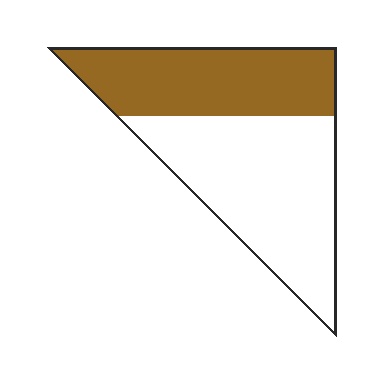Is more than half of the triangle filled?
No.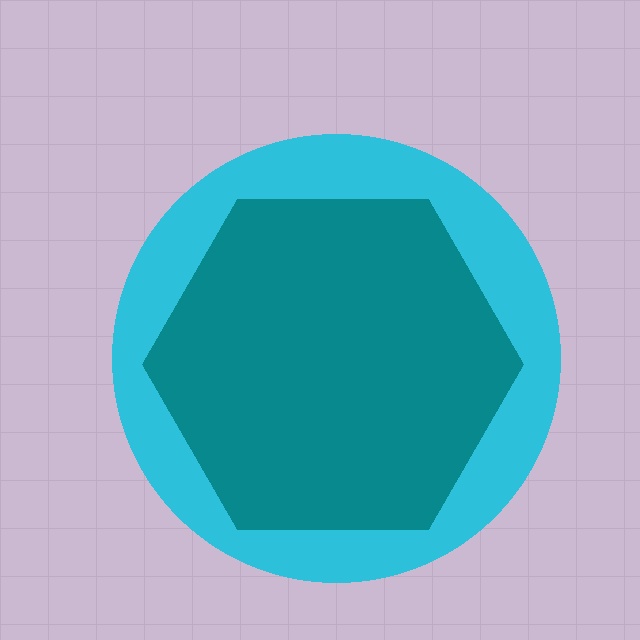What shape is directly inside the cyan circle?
The teal hexagon.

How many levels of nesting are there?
2.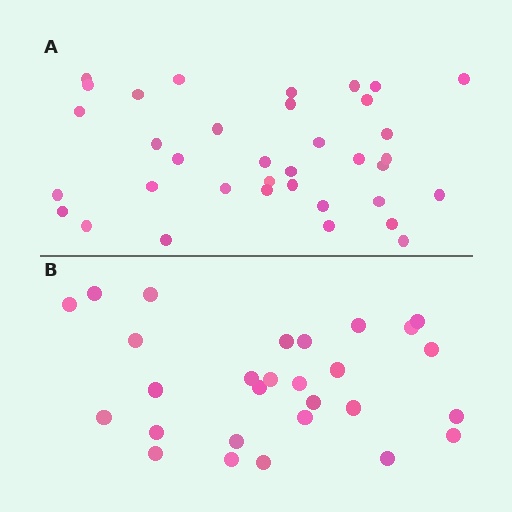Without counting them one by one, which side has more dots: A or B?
Region A (the top region) has more dots.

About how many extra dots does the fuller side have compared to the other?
Region A has roughly 8 or so more dots than region B.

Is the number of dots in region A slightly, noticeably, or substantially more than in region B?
Region A has noticeably more, but not dramatically so. The ratio is roughly 1.3 to 1.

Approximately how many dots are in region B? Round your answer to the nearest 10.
About 30 dots. (The exact count is 28, which rounds to 30.)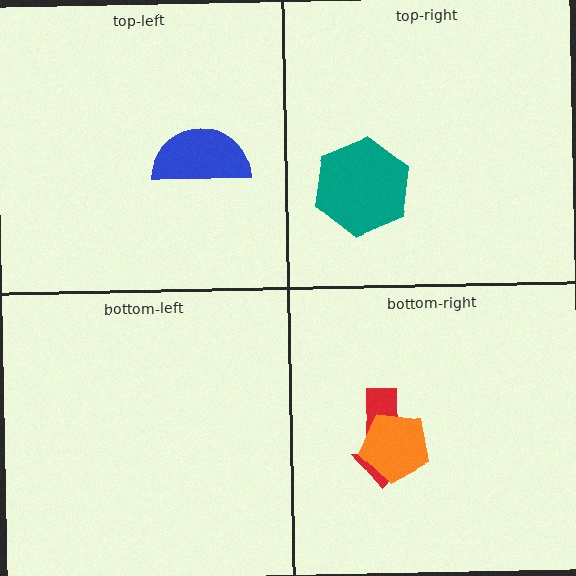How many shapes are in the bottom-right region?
2.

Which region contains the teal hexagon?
The top-right region.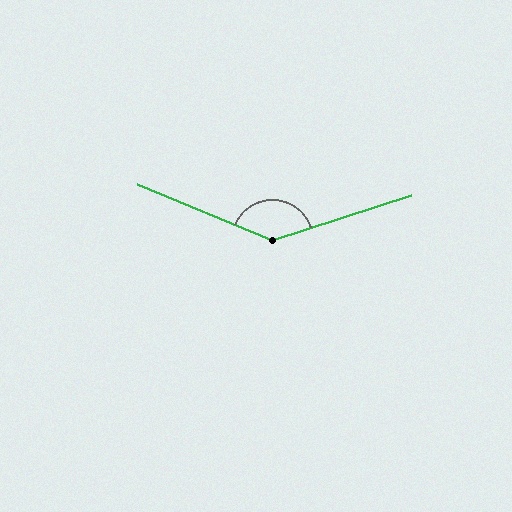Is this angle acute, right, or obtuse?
It is obtuse.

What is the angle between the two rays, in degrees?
Approximately 139 degrees.